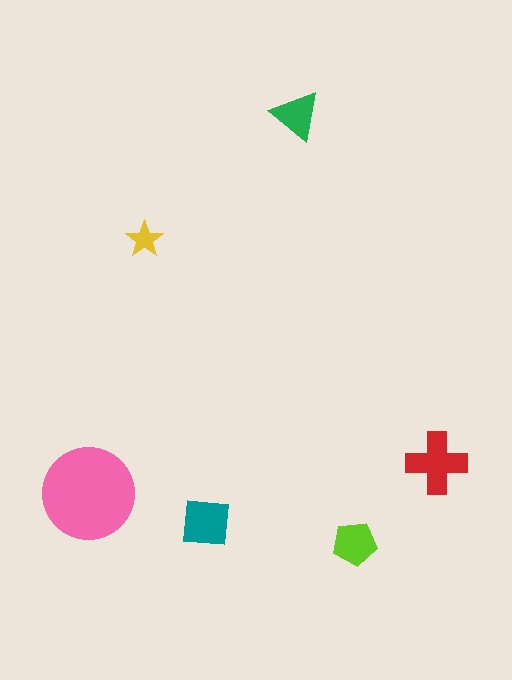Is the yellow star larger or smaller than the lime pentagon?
Smaller.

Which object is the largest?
The pink circle.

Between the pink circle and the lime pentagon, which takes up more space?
The pink circle.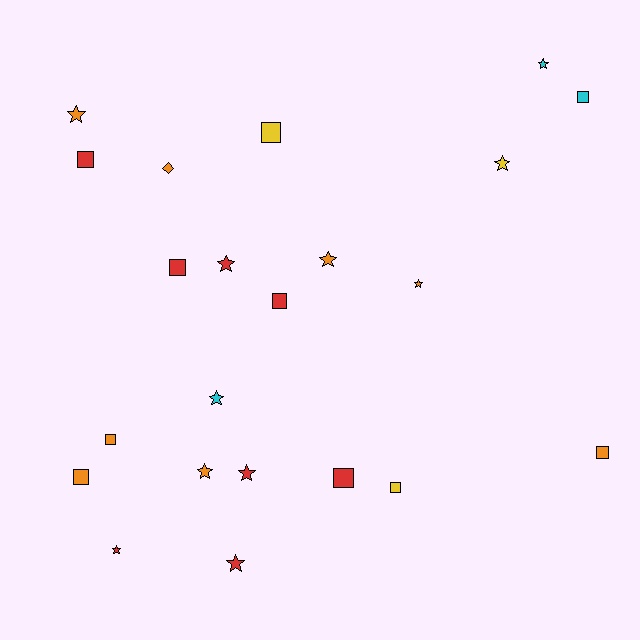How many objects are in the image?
There are 22 objects.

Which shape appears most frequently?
Star, with 11 objects.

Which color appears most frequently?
Red, with 8 objects.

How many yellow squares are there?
There are 2 yellow squares.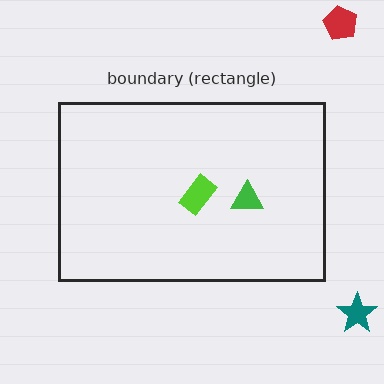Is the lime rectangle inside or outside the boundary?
Inside.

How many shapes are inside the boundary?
2 inside, 2 outside.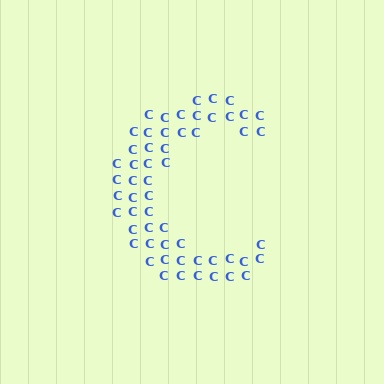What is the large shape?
The large shape is the letter C.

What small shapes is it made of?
It is made of small letter C's.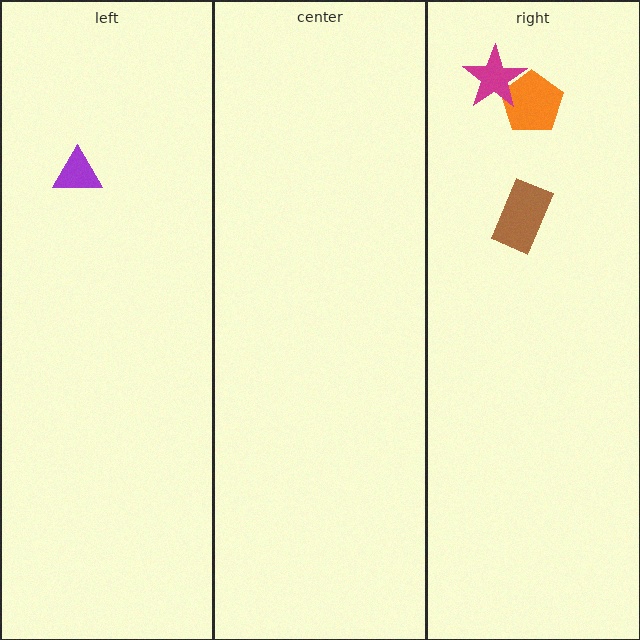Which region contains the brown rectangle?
The right region.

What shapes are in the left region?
The purple triangle.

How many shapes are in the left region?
1.